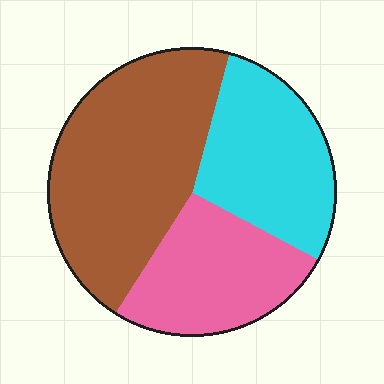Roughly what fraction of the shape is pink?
Pink covers about 25% of the shape.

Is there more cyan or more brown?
Brown.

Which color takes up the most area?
Brown, at roughly 45%.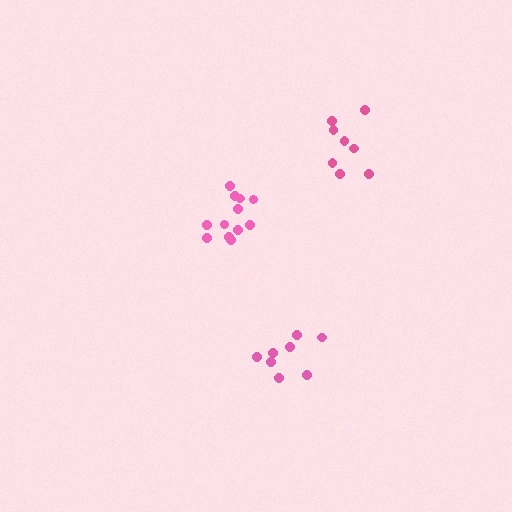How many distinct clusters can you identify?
There are 3 distinct clusters.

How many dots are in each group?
Group 1: 8 dots, Group 2: 12 dots, Group 3: 8 dots (28 total).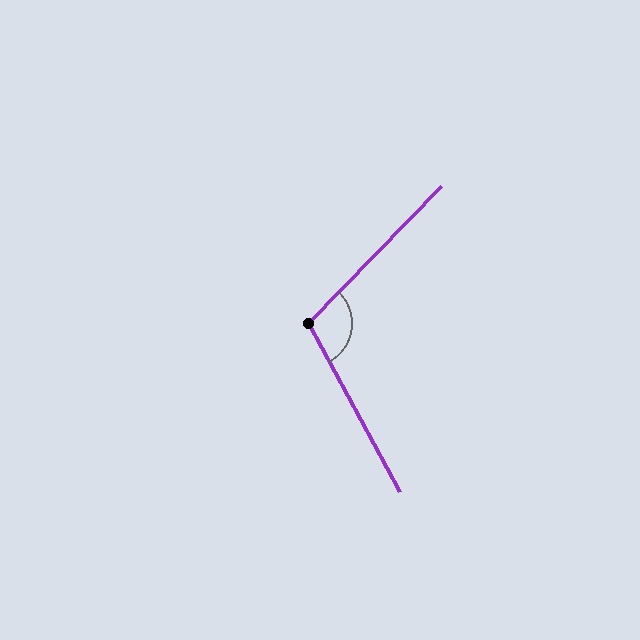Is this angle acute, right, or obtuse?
It is obtuse.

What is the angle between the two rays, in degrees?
Approximately 107 degrees.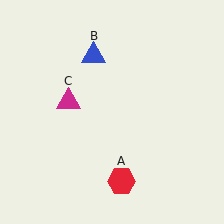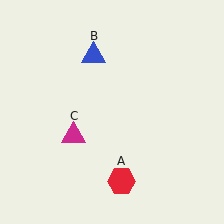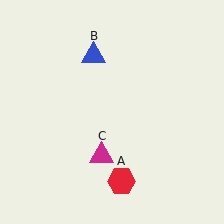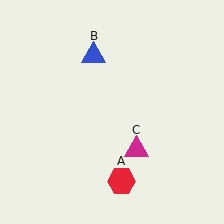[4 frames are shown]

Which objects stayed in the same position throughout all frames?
Red hexagon (object A) and blue triangle (object B) remained stationary.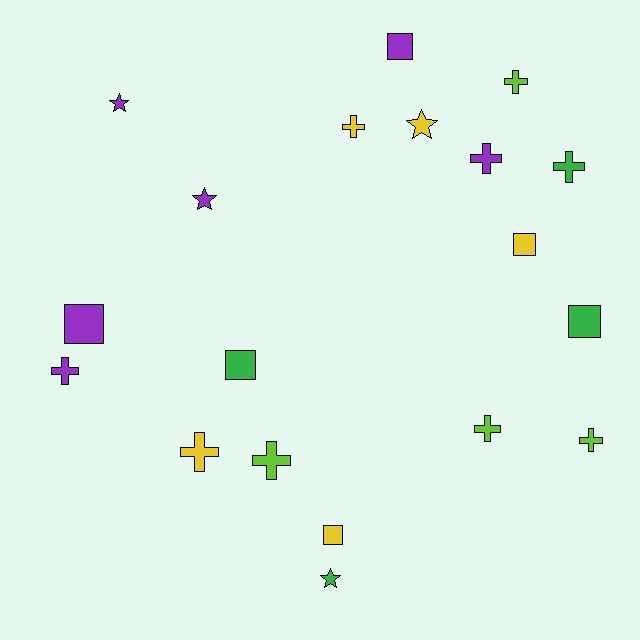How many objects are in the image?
There are 19 objects.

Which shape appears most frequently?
Cross, with 9 objects.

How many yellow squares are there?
There are 2 yellow squares.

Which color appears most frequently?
Purple, with 6 objects.